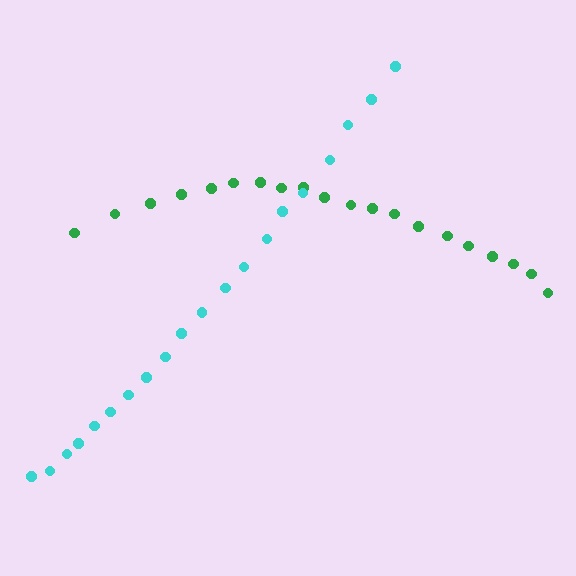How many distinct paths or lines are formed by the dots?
There are 2 distinct paths.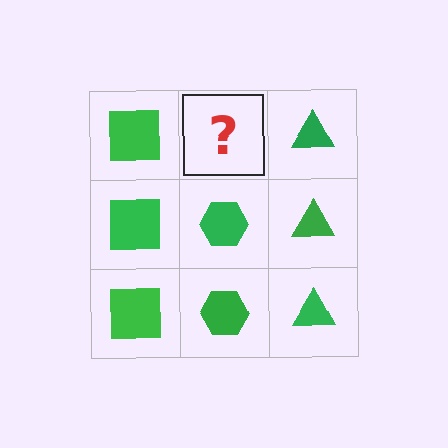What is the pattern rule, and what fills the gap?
The rule is that each column has a consistent shape. The gap should be filled with a green hexagon.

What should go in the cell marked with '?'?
The missing cell should contain a green hexagon.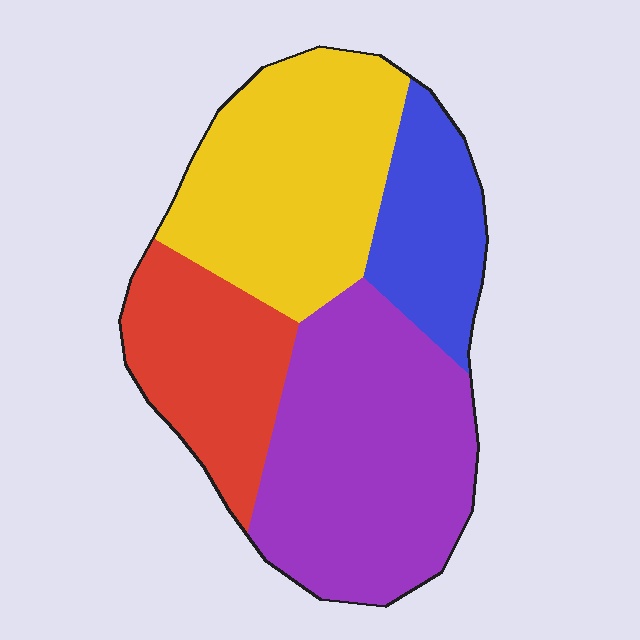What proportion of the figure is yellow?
Yellow covers 30% of the figure.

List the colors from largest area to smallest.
From largest to smallest: purple, yellow, red, blue.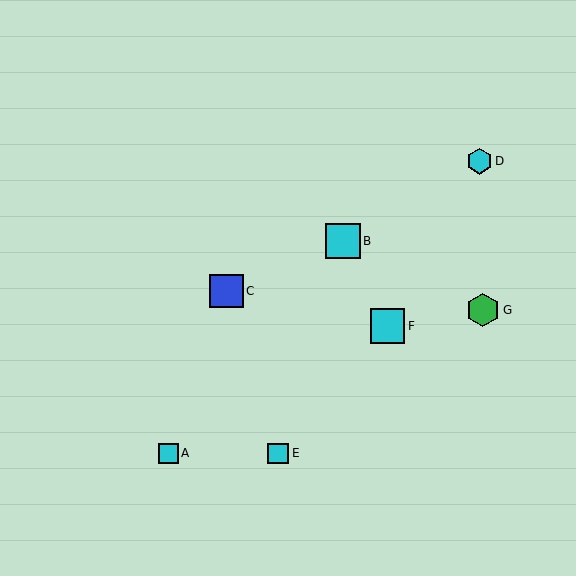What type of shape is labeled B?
Shape B is a cyan square.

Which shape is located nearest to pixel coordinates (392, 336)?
The cyan square (labeled F) at (388, 326) is nearest to that location.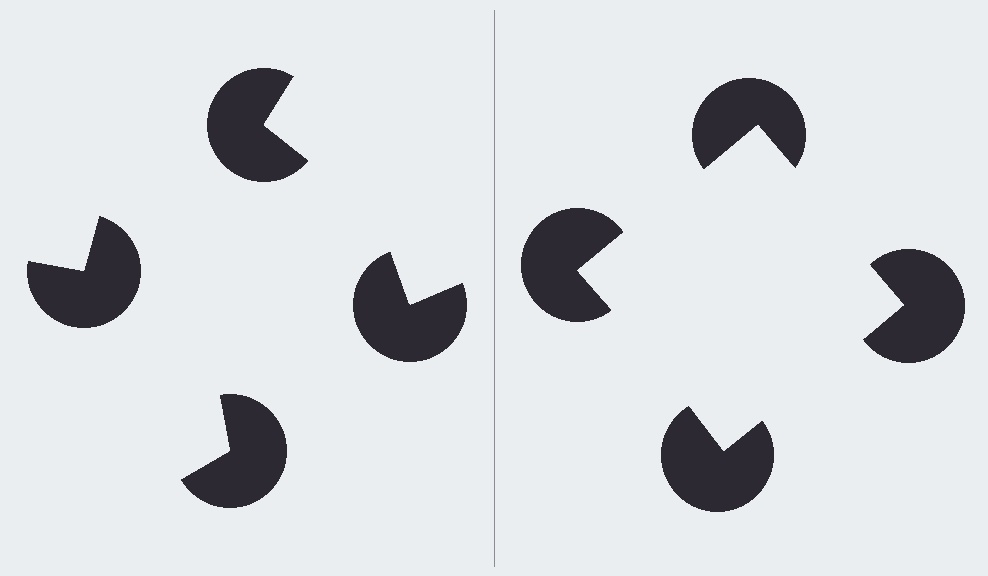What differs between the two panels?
The pac-man discs are positioned identically on both sides; only the wedge orientations differ. On the right they align to a square; on the left they are misaligned.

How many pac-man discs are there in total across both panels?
8 — 4 on each side.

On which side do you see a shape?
An illusory square appears on the right side. On the left side the wedge cuts are rotated, so no coherent shape forms.